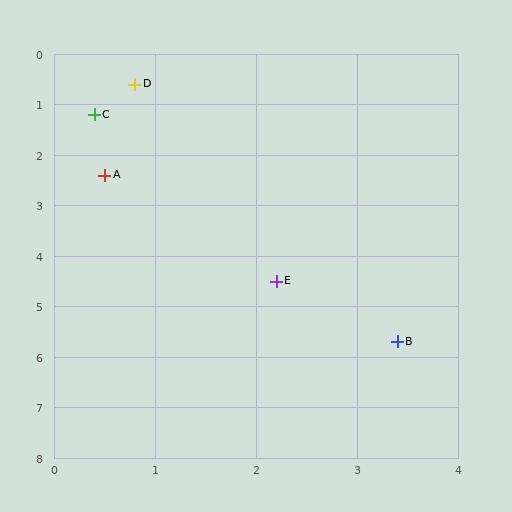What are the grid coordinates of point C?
Point C is at approximately (0.4, 1.2).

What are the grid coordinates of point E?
Point E is at approximately (2.2, 4.5).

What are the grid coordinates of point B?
Point B is at approximately (3.4, 5.7).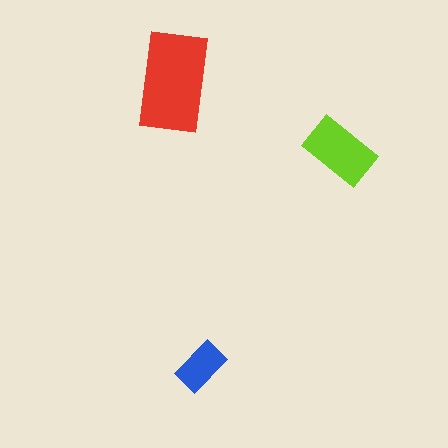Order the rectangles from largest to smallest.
the red one, the lime one, the blue one.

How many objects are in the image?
There are 3 objects in the image.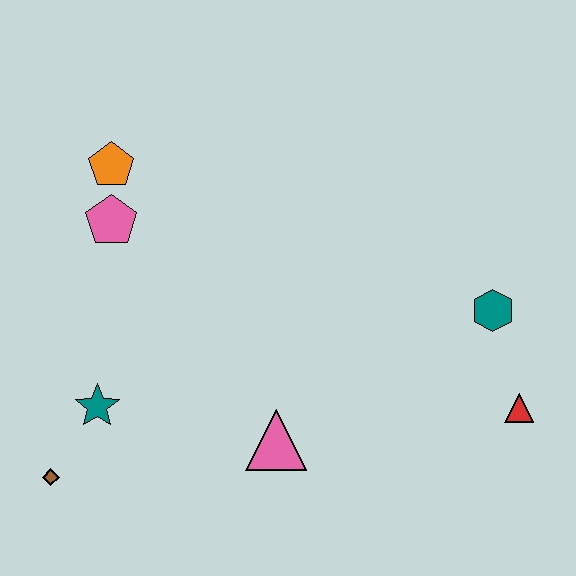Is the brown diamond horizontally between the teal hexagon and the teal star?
No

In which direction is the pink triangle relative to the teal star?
The pink triangle is to the right of the teal star.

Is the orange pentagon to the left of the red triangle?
Yes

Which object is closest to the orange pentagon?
The pink pentagon is closest to the orange pentagon.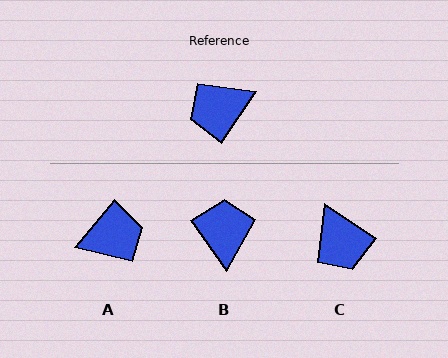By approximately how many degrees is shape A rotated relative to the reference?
Approximately 174 degrees counter-clockwise.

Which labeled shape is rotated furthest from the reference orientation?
A, about 174 degrees away.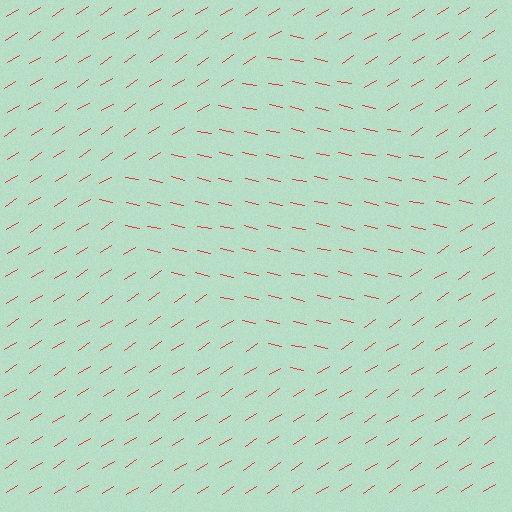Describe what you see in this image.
The image is filled with small red line segments. A diamond region in the image has lines oriented differently from the surrounding lines, creating a visible texture boundary.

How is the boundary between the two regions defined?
The boundary is defined purely by a change in line orientation (approximately 45 degrees difference). All lines are the same color and thickness.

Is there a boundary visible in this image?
Yes, there is a texture boundary formed by a change in line orientation.